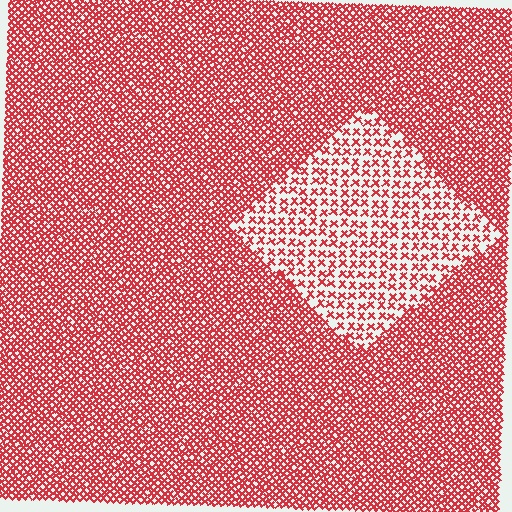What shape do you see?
I see a diamond.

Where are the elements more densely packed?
The elements are more densely packed outside the diamond boundary.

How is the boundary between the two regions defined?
The boundary is defined by a change in element density (approximately 2.3x ratio). All elements are the same color, size, and shape.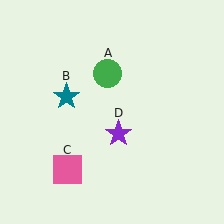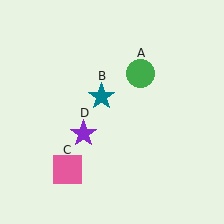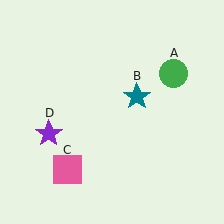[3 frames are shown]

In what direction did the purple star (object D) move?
The purple star (object D) moved left.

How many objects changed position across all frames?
3 objects changed position: green circle (object A), teal star (object B), purple star (object D).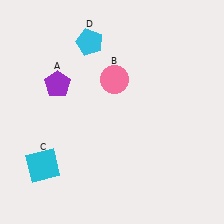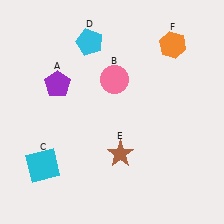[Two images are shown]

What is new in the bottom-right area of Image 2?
A brown star (E) was added in the bottom-right area of Image 2.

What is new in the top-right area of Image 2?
An orange hexagon (F) was added in the top-right area of Image 2.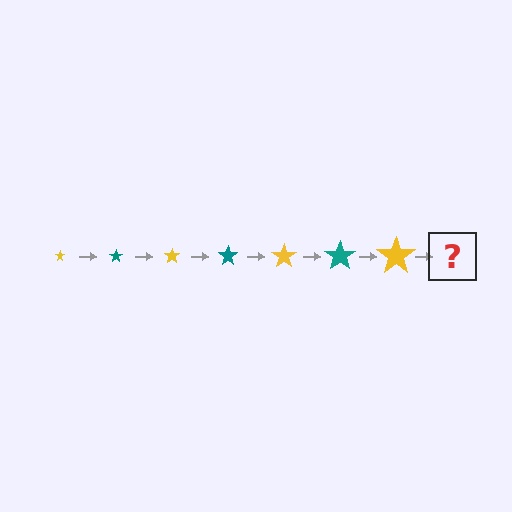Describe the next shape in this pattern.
It should be a teal star, larger than the previous one.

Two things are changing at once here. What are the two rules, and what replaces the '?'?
The two rules are that the star grows larger each step and the color cycles through yellow and teal. The '?' should be a teal star, larger than the previous one.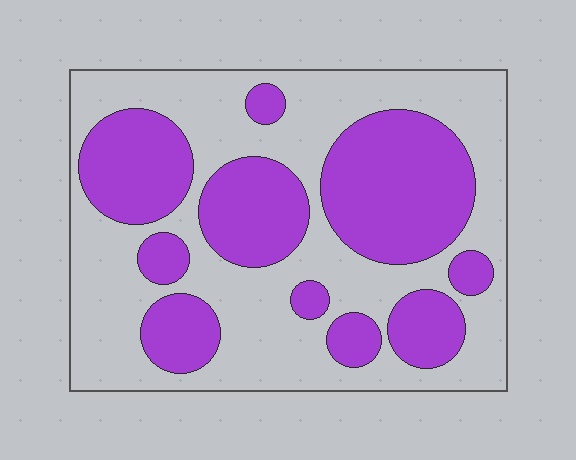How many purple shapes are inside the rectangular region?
10.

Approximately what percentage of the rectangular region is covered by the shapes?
Approximately 40%.